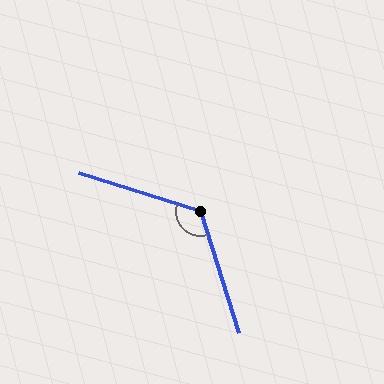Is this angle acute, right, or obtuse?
It is obtuse.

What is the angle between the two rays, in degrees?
Approximately 125 degrees.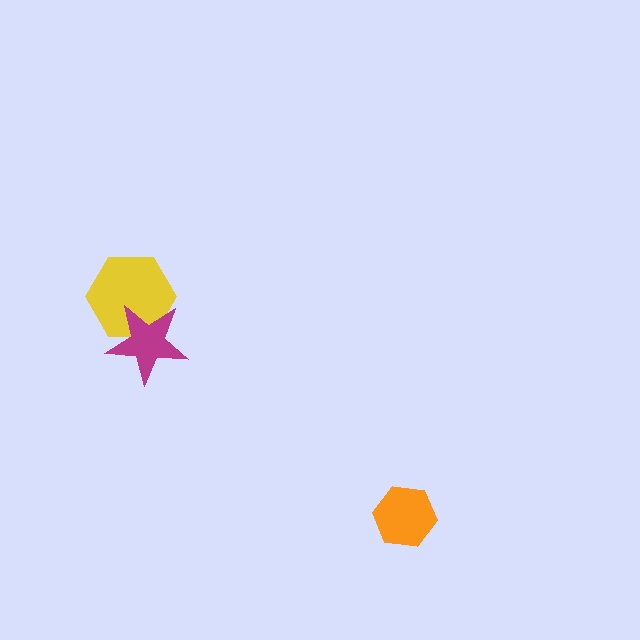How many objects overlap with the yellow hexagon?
1 object overlaps with the yellow hexagon.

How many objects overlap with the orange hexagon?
0 objects overlap with the orange hexagon.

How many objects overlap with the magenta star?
1 object overlaps with the magenta star.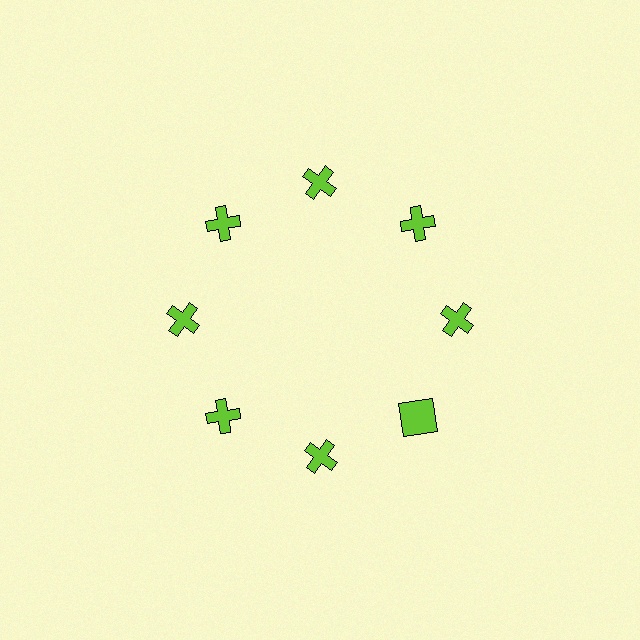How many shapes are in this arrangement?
There are 8 shapes arranged in a ring pattern.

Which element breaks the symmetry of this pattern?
The lime square at roughly the 4 o'clock position breaks the symmetry. All other shapes are lime crosses.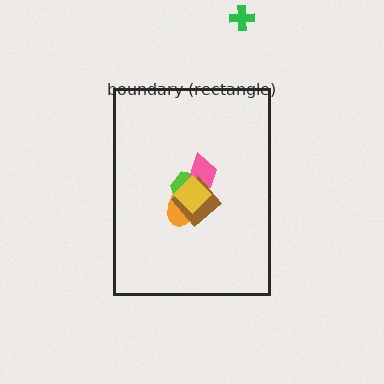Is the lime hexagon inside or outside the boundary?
Inside.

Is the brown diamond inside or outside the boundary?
Inside.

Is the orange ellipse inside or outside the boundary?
Inside.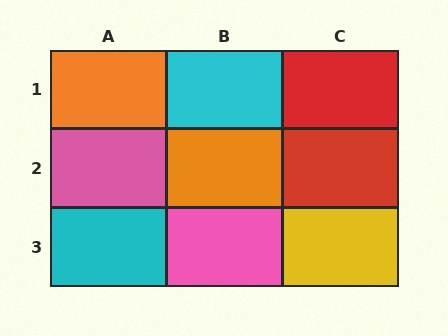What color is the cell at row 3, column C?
Yellow.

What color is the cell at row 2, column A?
Pink.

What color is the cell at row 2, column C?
Red.